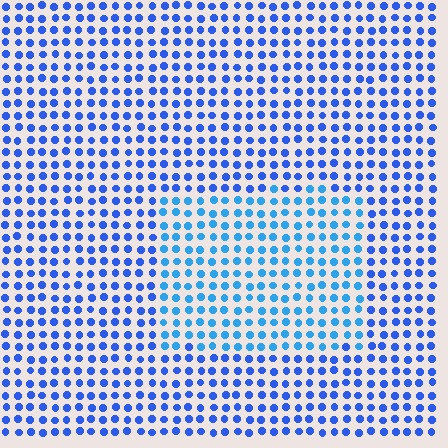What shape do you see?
I see a rectangle.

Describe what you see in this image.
The image is filled with small blue elements in a uniform arrangement. A rectangle-shaped region is visible where the elements are tinted to a slightly different hue, forming a subtle color boundary.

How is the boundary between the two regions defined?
The boundary is defined purely by a slight shift in hue (about 23 degrees). Spacing, size, and orientation are identical on both sides.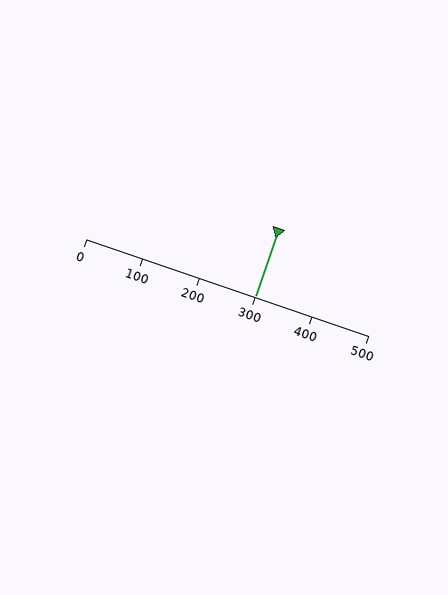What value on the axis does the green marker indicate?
The marker indicates approximately 300.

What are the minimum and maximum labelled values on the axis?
The axis runs from 0 to 500.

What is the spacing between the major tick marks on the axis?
The major ticks are spaced 100 apart.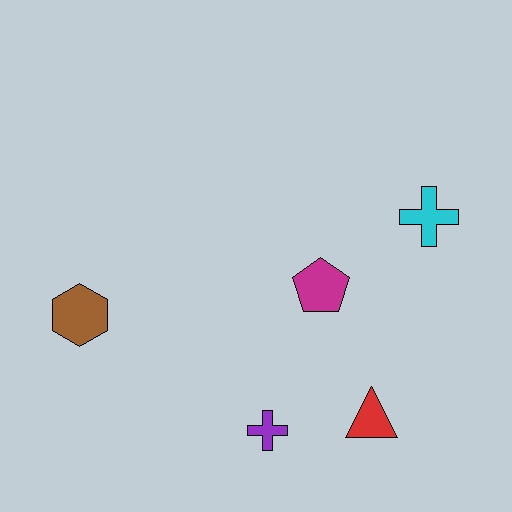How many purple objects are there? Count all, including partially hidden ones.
There is 1 purple object.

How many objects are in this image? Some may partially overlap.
There are 5 objects.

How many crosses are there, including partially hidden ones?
There are 2 crosses.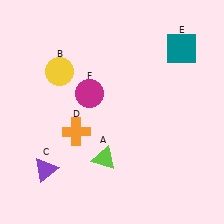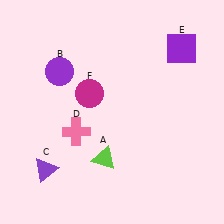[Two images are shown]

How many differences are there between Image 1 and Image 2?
There are 3 differences between the two images.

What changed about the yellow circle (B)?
In Image 1, B is yellow. In Image 2, it changed to purple.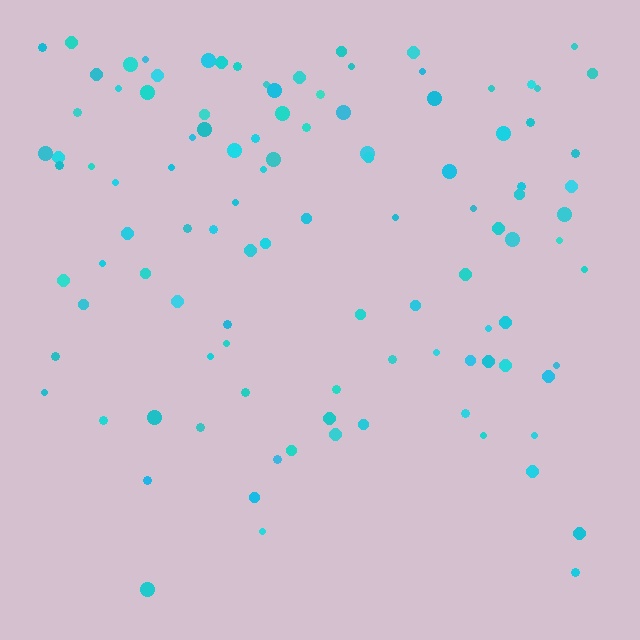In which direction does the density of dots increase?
From bottom to top, with the top side densest.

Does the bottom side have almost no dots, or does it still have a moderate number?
Still a moderate number, just noticeably fewer than the top.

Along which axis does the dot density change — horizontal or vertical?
Vertical.